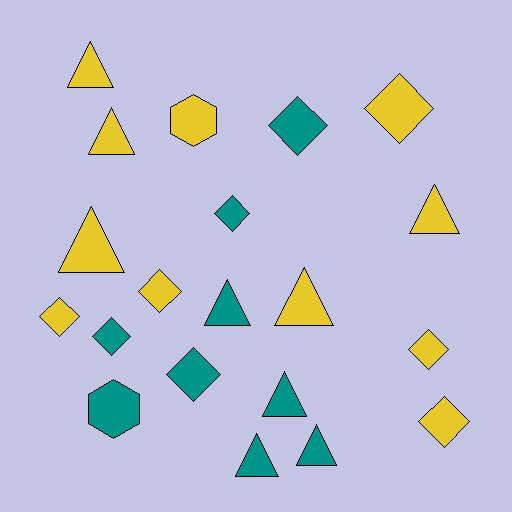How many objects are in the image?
There are 20 objects.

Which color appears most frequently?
Yellow, with 11 objects.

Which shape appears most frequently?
Diamond, with 9 objects.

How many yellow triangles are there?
There are 5 yellow triangles.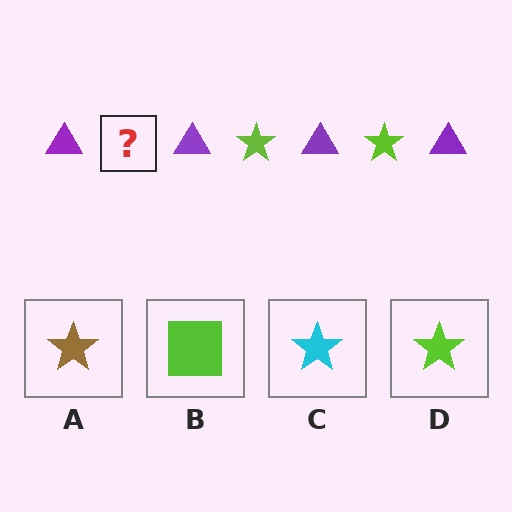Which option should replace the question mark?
Option D.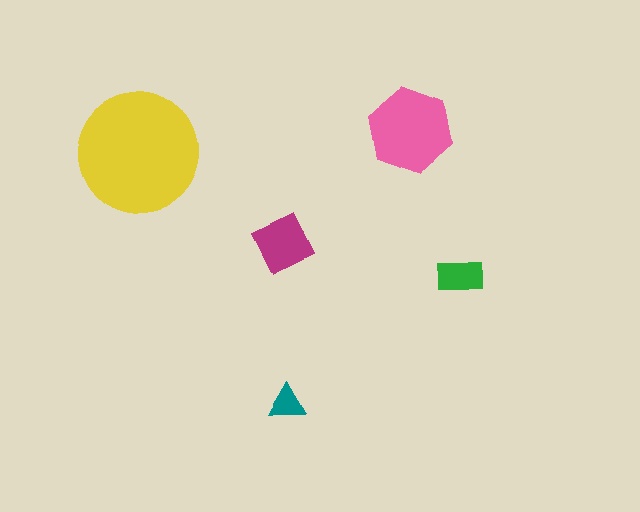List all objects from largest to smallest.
The yellow circle, the pink hexagon, the magenta diamond, the green rectangle, the teal triangle.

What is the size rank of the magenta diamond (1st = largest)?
3rd.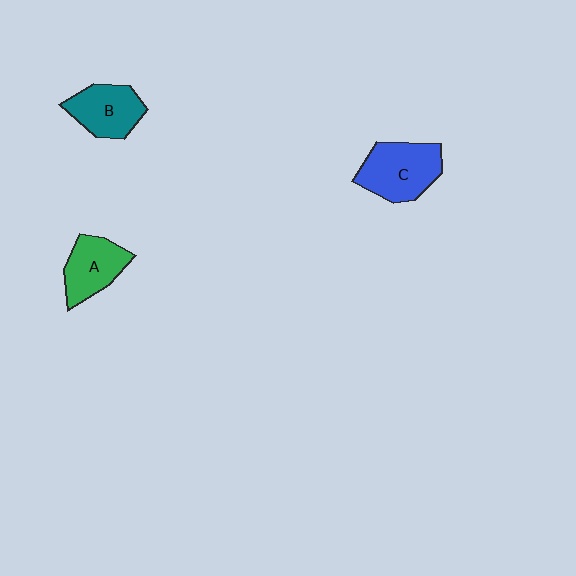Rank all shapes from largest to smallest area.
From largest to smallest: C (blue), B (teal), A (green).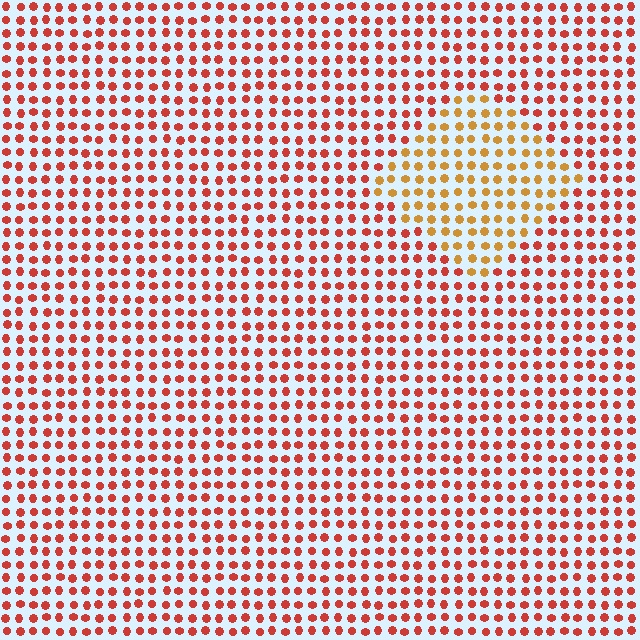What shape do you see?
I see a diamond.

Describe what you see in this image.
The image is filled with small red elements in a uniform arrangement. A diamond-shaped region is visible where the elements are tinted to a slightly different hue, forming a subtle color boundary.